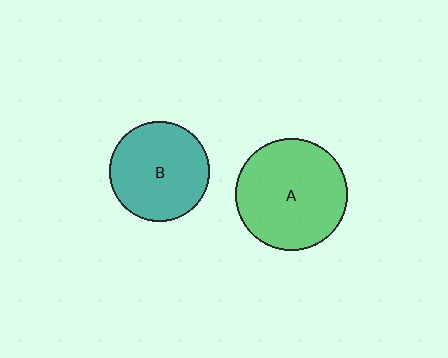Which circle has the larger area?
Circle A (green).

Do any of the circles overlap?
No, none of the circles overlap.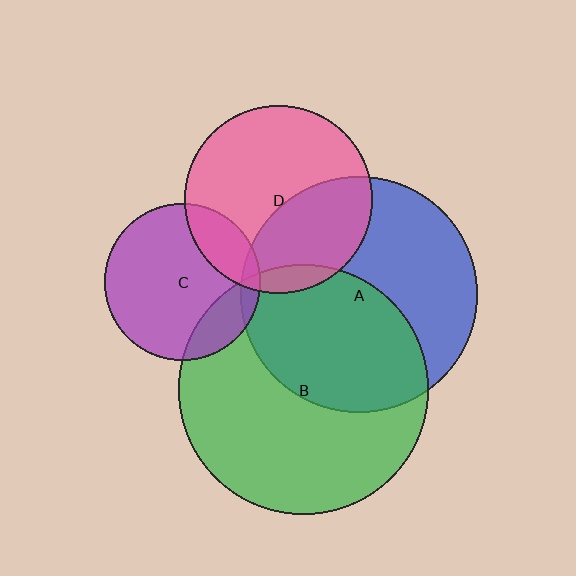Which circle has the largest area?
Circle B (green).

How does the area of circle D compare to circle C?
Approximately 1.5 times.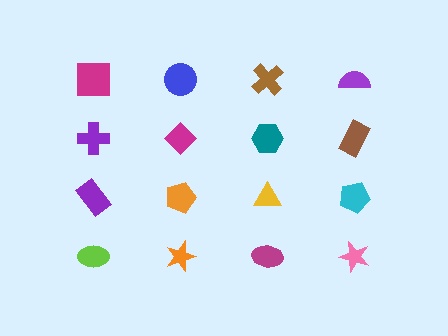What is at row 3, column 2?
An orange pentagon.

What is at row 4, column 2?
An orange star.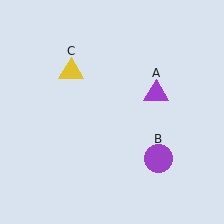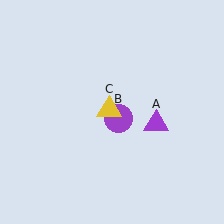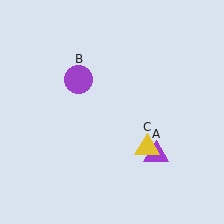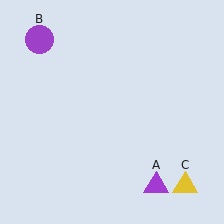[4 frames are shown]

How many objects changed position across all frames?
3 objects changed position: purple triangle (object A), purple circle (object B), yellow triangle (object C).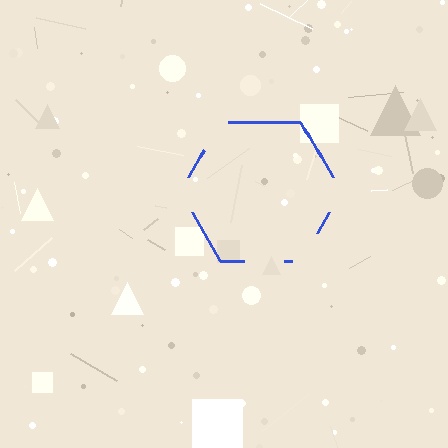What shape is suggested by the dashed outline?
The dashed outline suggests a hexagon.